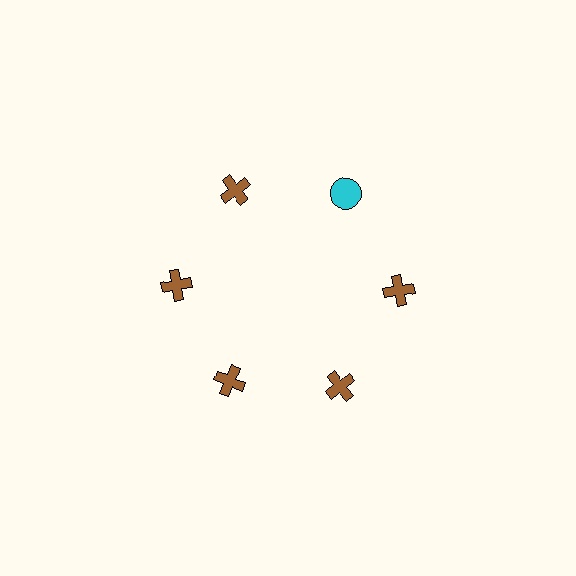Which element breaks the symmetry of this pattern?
The cyan circle at roughly the 1 o'clock position breaks the symmetry. All other shapes are brown crosses.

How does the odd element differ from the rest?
It differs in both color (cyan instead of brown) and shape (circle instead of cross).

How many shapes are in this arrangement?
There are 6 shapes arranged in a ring pattern.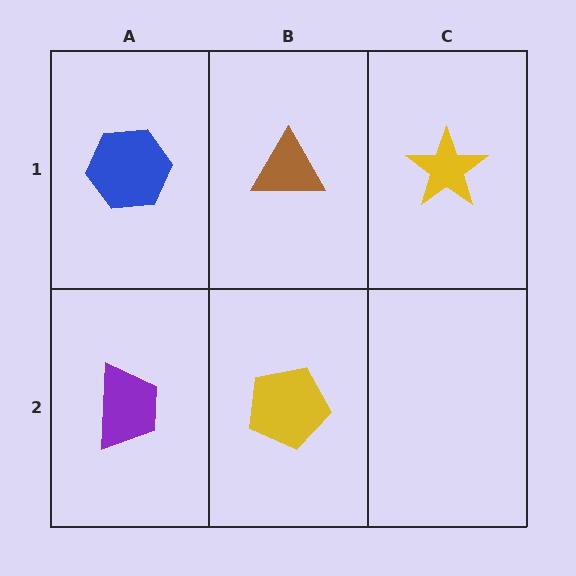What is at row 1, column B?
A brown triangle.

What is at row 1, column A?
A blue hexagon.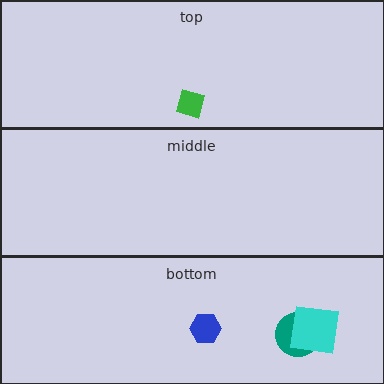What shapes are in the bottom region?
The teal circle, the blue hexagon, the cyan square.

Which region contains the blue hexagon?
The bottom region.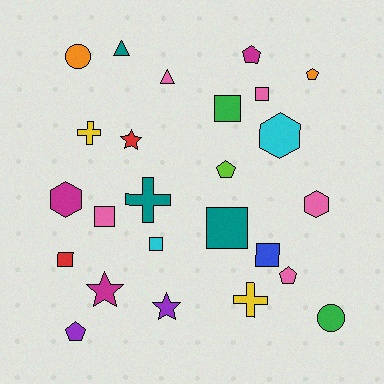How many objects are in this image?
There are 25 objects.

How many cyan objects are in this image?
There are 2 cyan objects.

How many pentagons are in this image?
There are 5 pentagons.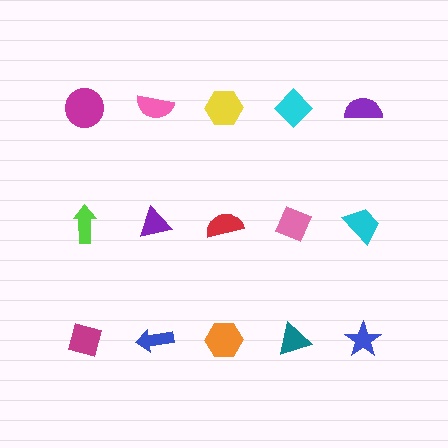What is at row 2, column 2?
A purple triangle.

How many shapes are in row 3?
5 shapes.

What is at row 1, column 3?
A yellow hexagon.